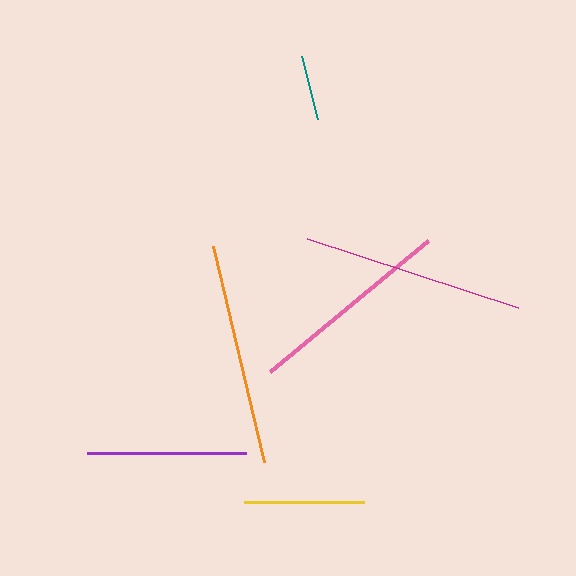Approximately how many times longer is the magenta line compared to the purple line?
The magenta line is approximately 1.4 times the length of the purple line.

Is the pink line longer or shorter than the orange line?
The orange line is longer than the pink line.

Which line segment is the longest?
The orange line is the longest at approximately 222 pixels.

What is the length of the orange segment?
The orange segment is approximately 222 pixels long.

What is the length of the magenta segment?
The magenta segment is approximately 222 pixels long.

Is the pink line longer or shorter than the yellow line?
The pink line is longer than the yellow line.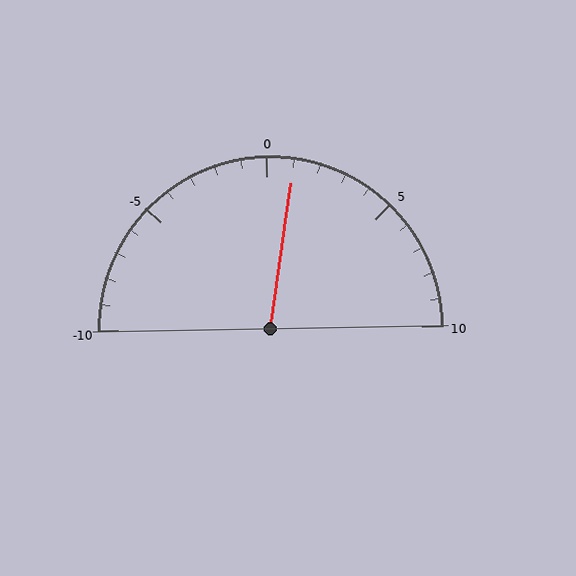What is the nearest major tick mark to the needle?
The nearest major tick mark is 0.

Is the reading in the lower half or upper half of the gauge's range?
The reading is in the upper half of the range (-10 to 10).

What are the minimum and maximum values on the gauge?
The gauge ranges from -10 to 10.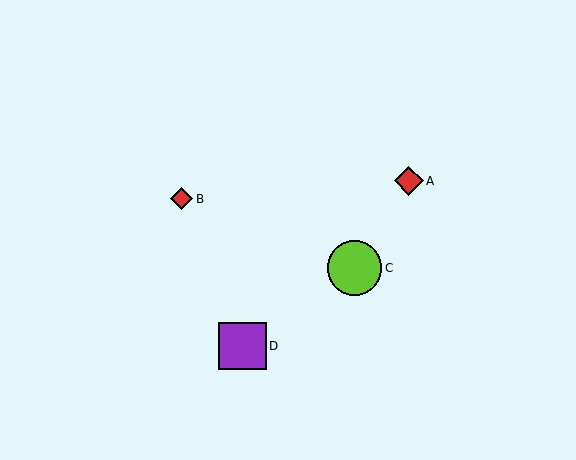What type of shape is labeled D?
Shape D is a purple square.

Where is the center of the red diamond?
The center of the red diamond is at (409, 181).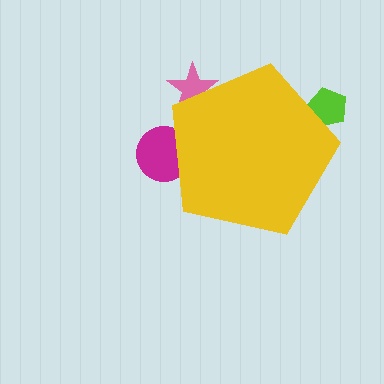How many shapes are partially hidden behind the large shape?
3 shapes are partially hidden.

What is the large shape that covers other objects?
A yellow pentagon.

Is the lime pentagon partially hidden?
Yes, the lime pentagon is partially hidden behind the yellow pentagon.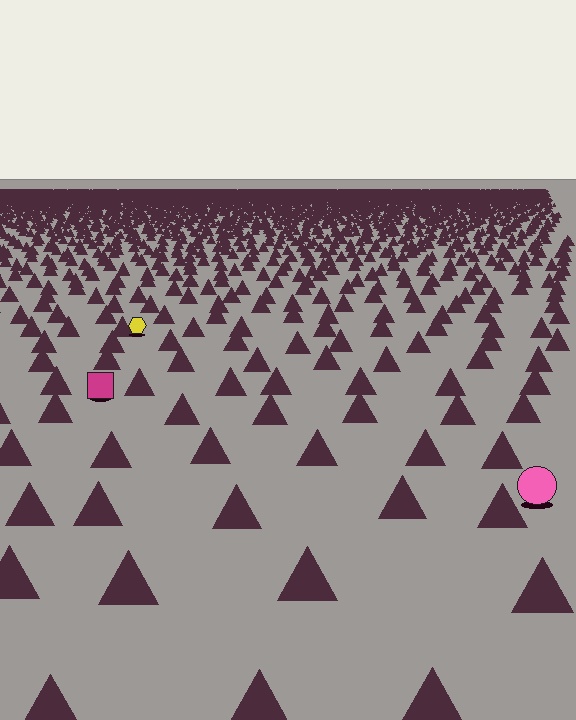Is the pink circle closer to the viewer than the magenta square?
Yes. The pink circle is closer — you can tell from the texture gradient: the ground texture is coarser near it.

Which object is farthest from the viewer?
The yellow hexagon is farthest from the viewer. It appears smaller and the ground texture around it is denser.